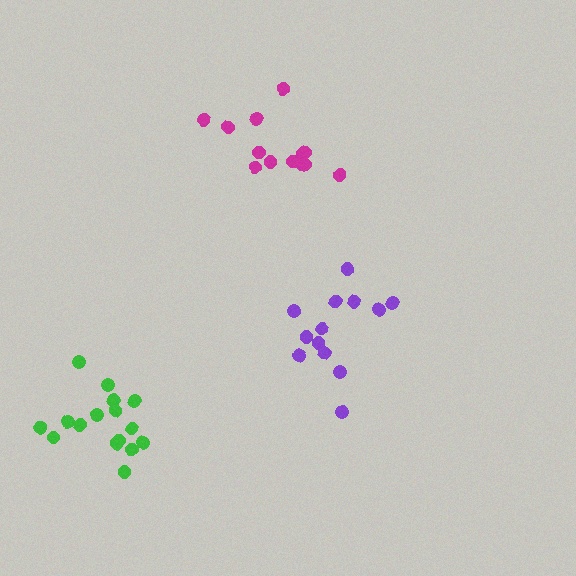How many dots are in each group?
Group 1: 13 dots, Group 2: 13 dots, Group 3: 16 dots (42 total).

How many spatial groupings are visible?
There are 3 spatial groupings.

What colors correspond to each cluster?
The clusters are colored: purple, magenta, green.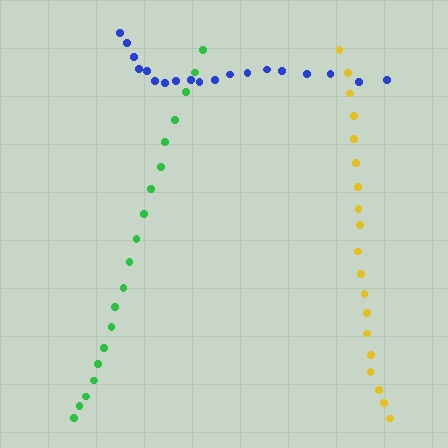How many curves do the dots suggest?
There are 3 distinct paths.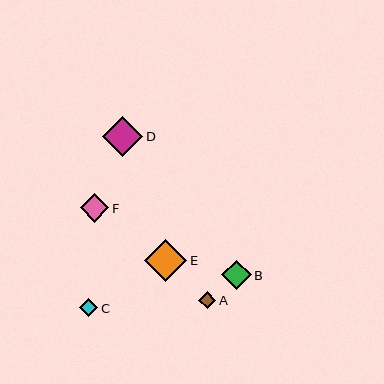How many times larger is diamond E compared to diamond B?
Diamond E is approximately 1.4 times the size of diamond B.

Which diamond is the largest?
Diamond E is the largest with a size of approximately 42 pixels.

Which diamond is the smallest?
Diamond A is the smallest with a size of approximately 17 pixels.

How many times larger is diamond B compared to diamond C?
Diamond B is approximately 1.6 times the size of diamond C.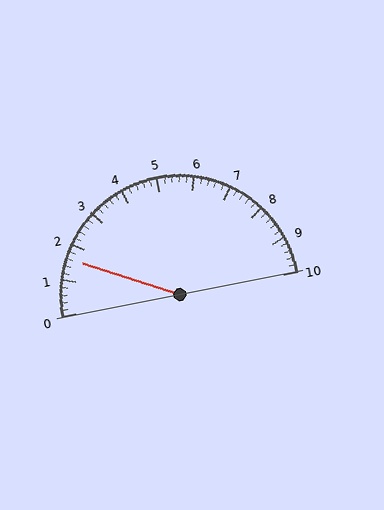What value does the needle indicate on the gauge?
The needle indicates approximately 1.6.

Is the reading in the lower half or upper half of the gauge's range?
The reading is in the lower half of the range (0 to 10).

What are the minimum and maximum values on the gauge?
The gauge ranges from 0 to 10.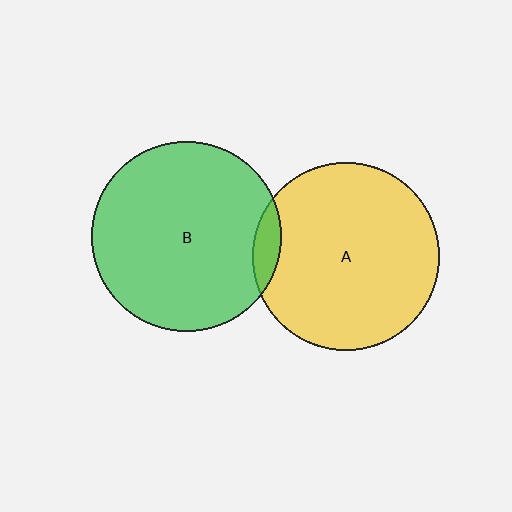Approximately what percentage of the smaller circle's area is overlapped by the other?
Approximately 5%.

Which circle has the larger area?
Circle B (green).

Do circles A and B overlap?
Yes.